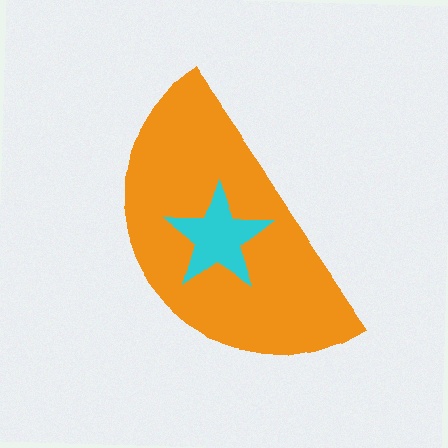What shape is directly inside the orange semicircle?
The cyan star.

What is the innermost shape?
The cyan star.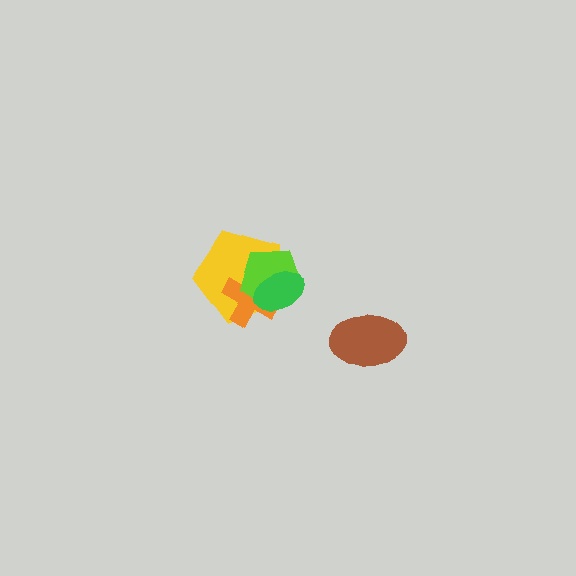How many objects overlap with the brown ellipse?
0 objects overlap with the brown ellipse.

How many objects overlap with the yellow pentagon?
3 objects overlap with the yellow pentagon.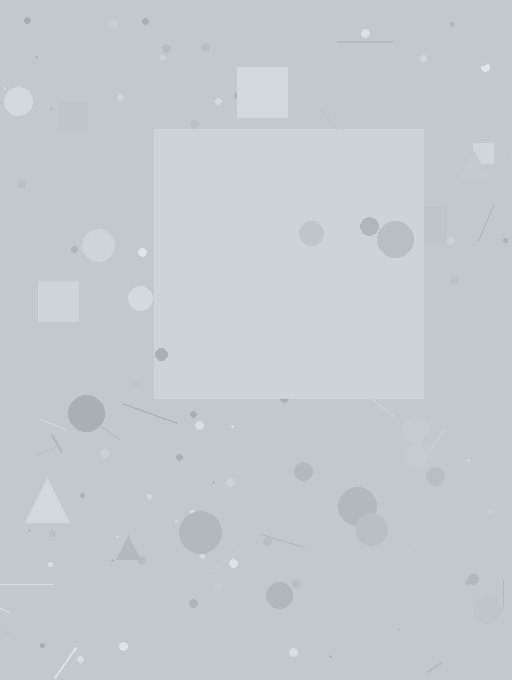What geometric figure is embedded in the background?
A square is embedded in the background.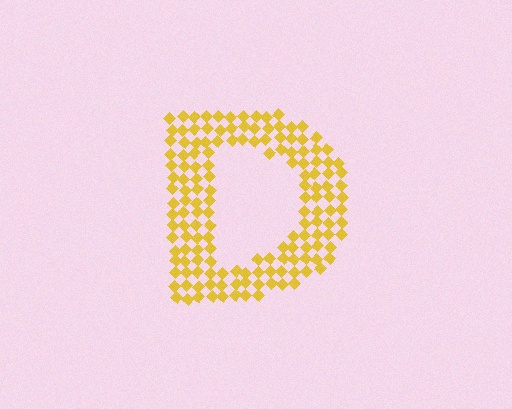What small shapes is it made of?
It is made of small diamonds.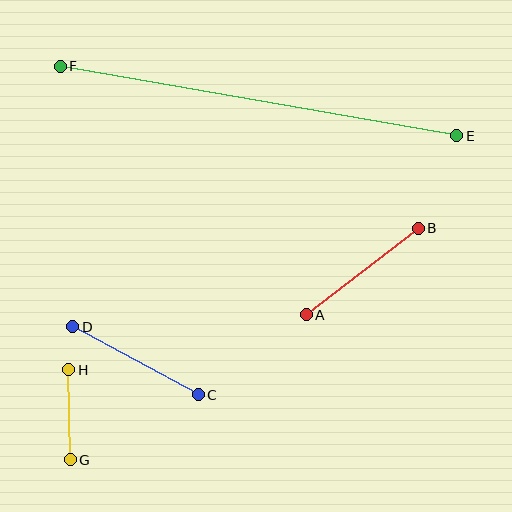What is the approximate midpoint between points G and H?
The midpoint is at approximately (69, 415) pixels.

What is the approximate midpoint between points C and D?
The midpoint is at approximately (136, 361) pixels.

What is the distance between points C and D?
The distance is approximately 143 pixels.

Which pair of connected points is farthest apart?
Points E and F are farthest apart.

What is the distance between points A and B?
The distance is approximately 141 pixels.